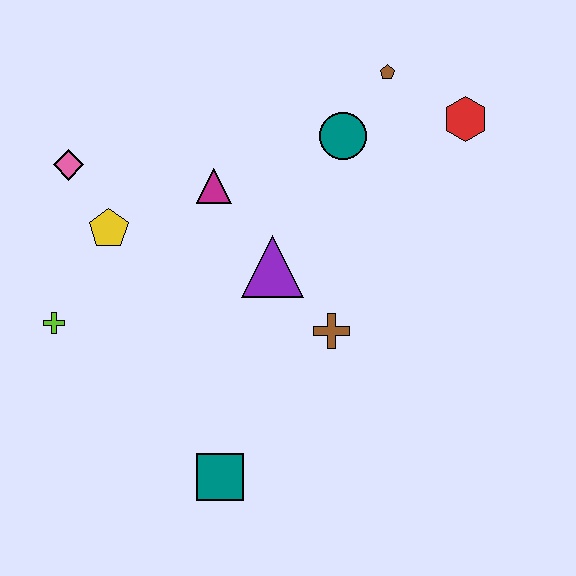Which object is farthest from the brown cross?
The pink diamond is farthest from the brown cross.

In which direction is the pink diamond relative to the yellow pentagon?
The pink diamond is above the yellow pentagon.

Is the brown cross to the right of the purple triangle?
Yes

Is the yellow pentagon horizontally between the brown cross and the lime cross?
Yes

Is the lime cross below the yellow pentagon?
Yes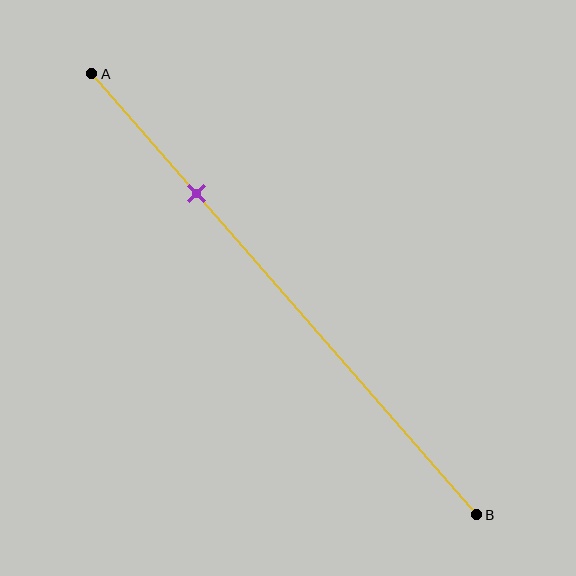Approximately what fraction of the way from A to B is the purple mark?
The purple mark is approximately 25% of the way from A to B.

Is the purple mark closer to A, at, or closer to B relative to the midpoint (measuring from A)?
The purple mark is closer to point A than the midpoint of segment AB.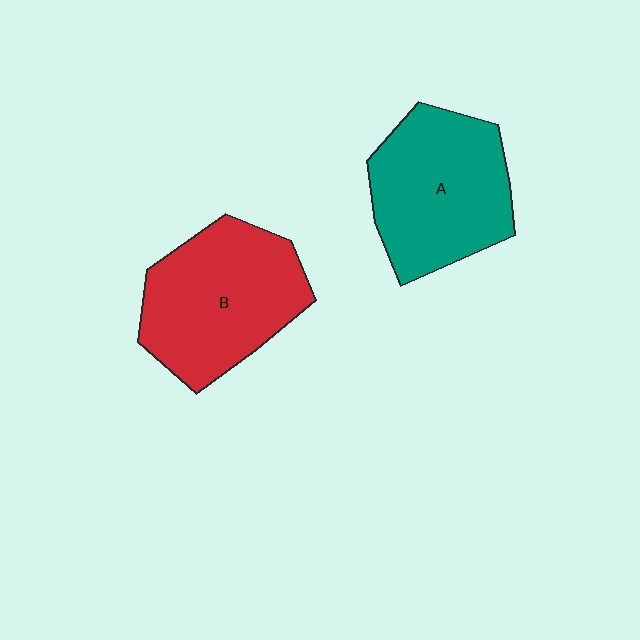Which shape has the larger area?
Shape B (red).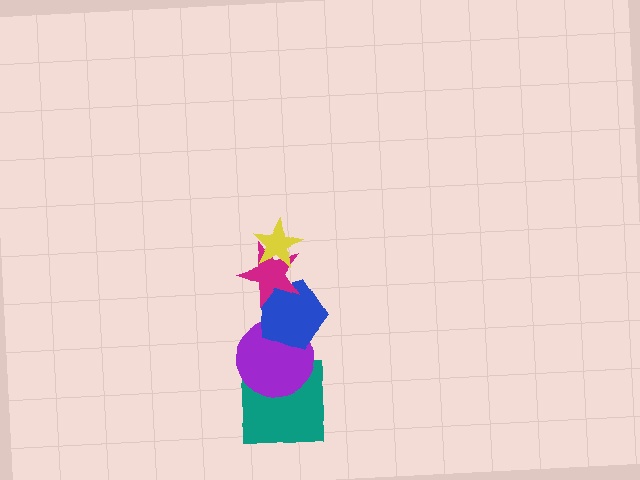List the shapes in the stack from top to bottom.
From top to bottom: the yellow star, the magenta star, the blue pentagon, the purple circle, the teal square.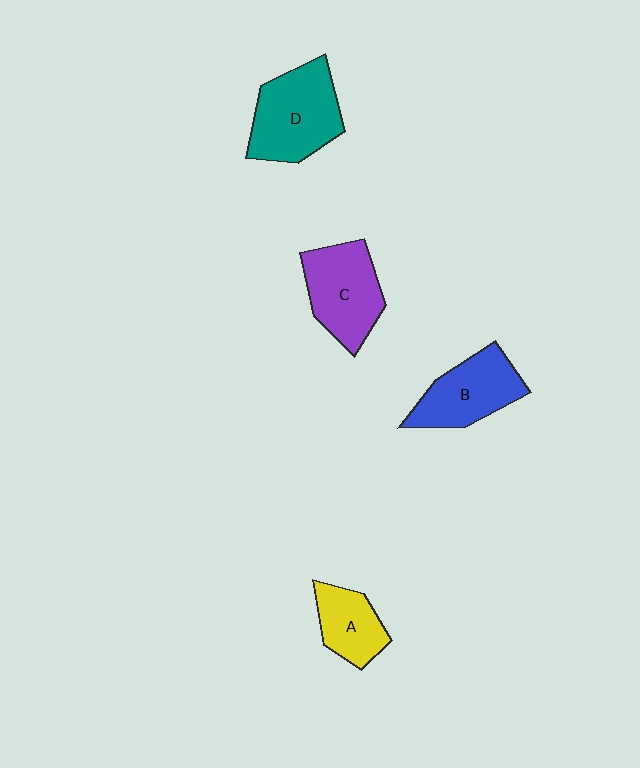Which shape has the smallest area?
Shape A (yellow).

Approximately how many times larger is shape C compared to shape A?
Approximately 1.5 times.